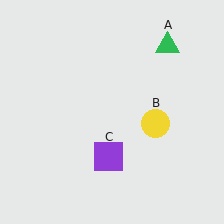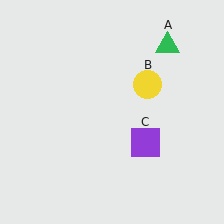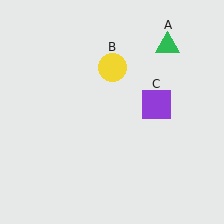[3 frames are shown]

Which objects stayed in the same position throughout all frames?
Green triangle (object A) remained stationary.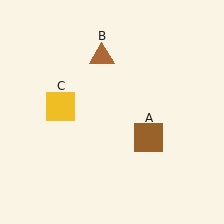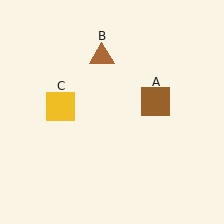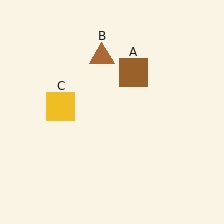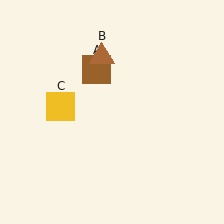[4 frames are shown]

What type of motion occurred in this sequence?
The brown square (object A) rotated counterclockwise around the center of the scene.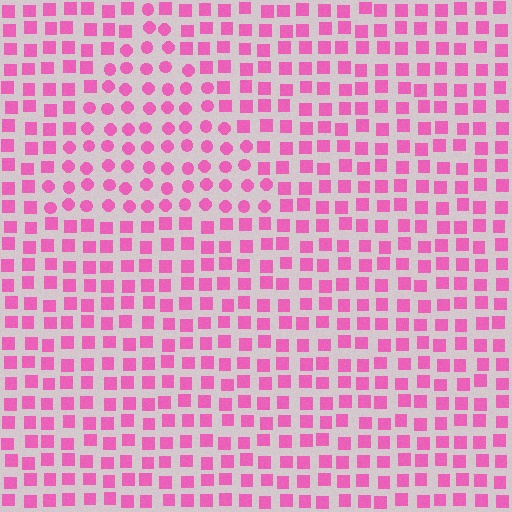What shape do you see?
I see a triangle.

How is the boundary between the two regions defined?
The boundary is defined by a change in element shape: circles inside vs. squares outside. All elements share the same color and spacing.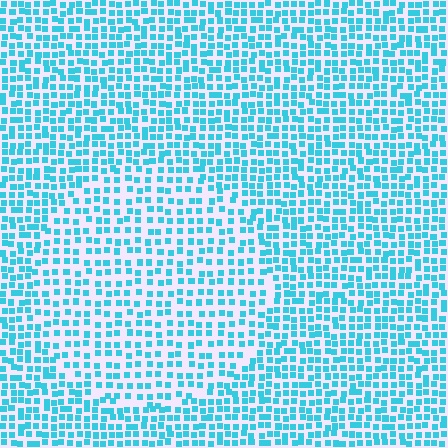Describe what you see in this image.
The image contains small cyan elements arranged at two different densities. A circle-shaped region is visible where the elements are less densely packed than the surrounding area.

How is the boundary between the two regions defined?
The boundary is defined by a change in element density (approximately 1.5x ratio). All elements are the same color, size, and shape.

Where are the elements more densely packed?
The elements are more densely packed outside the circle boundary.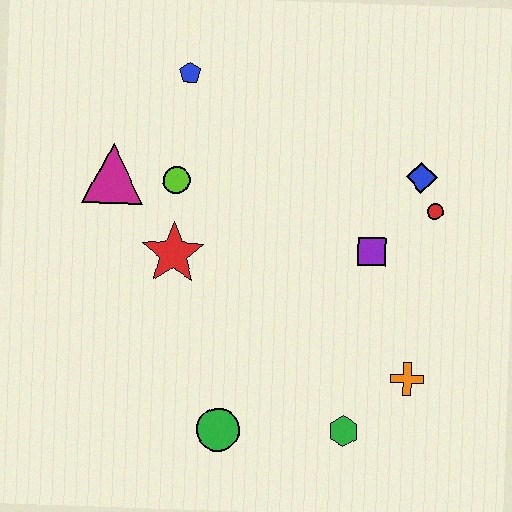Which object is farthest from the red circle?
The magenta triangle is farthest from the red circle.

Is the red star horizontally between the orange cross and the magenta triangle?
Yes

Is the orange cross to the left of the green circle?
No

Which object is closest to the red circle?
The blue diamond is closest to the red circle.